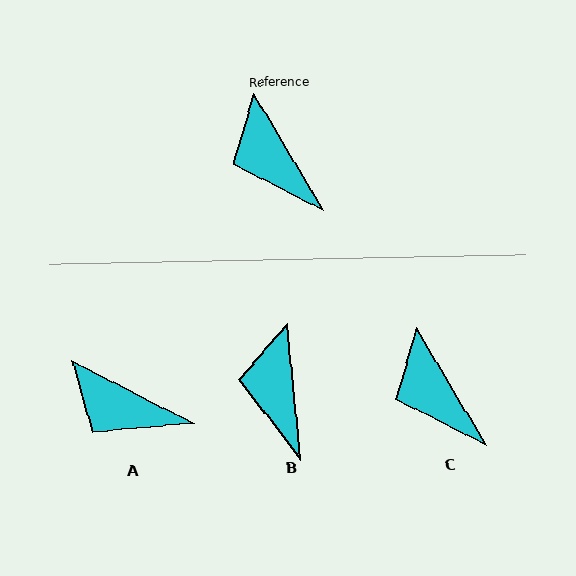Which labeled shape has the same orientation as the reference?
C.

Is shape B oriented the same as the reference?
No, it is off by about 25 degrees.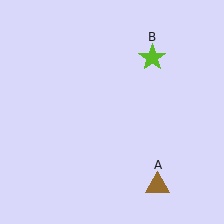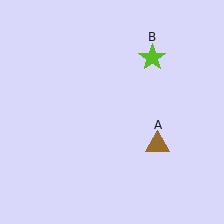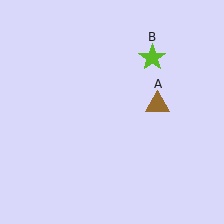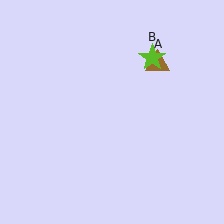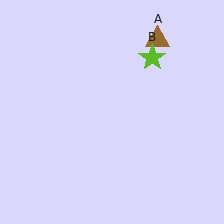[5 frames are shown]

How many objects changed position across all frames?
1 object changed position: brown triangle (object A).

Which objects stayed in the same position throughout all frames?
Lime star (object B) remained stationary.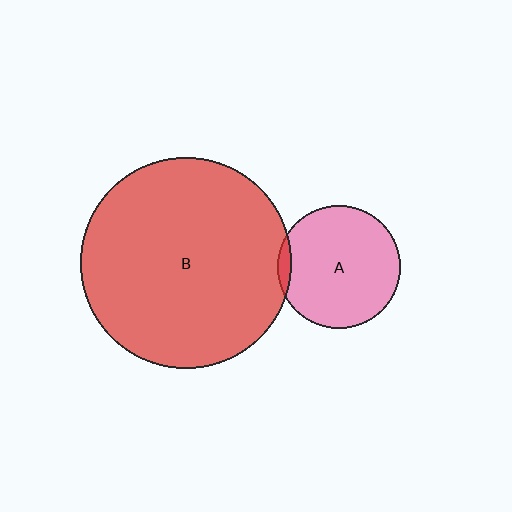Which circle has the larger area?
Circle B (red).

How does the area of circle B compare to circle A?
Approximately 2.9 times.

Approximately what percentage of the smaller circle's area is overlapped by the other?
Approximately 5%.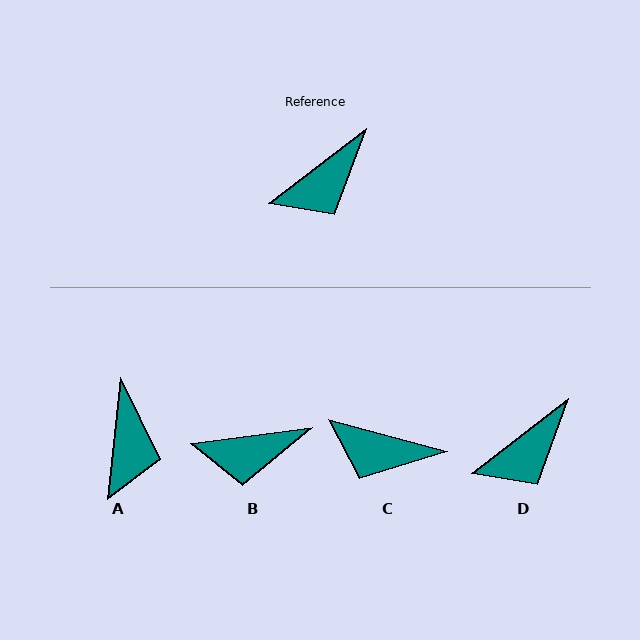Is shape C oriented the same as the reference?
No, it is off by about 53 degrees.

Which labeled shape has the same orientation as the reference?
D.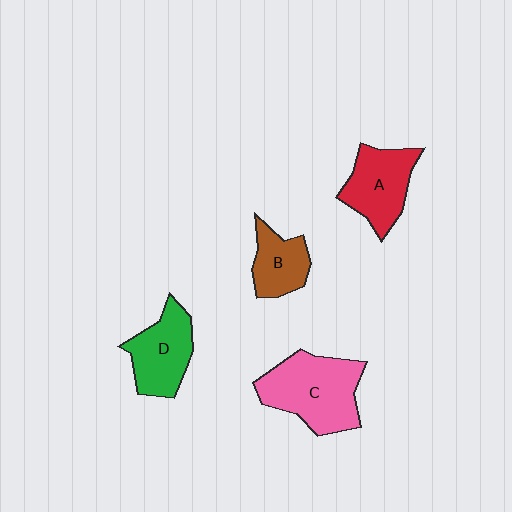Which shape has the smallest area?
Shape B (brown).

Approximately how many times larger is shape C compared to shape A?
Approximately 1.4 times.